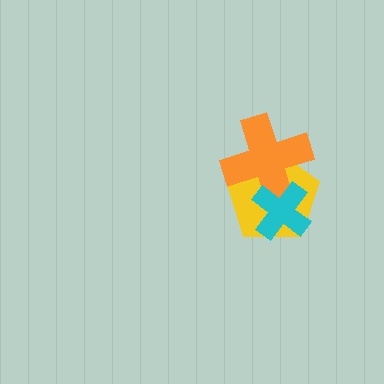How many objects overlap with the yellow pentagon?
2 objects overlap with the yellow pentagon.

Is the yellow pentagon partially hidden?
Yes, it is partially covered by another shape.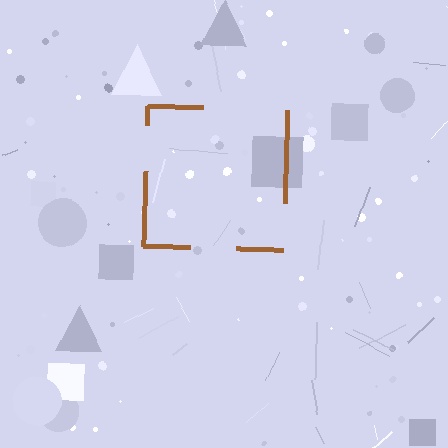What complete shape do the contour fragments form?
The contour fragments form a square.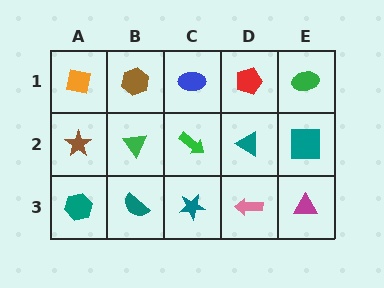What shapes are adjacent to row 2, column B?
A brown hexagon (row 1, column B), a teal semicircle (row 3, column B), a brown star (row 2, column A), a green arrow (row 2, column C).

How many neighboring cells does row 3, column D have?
3.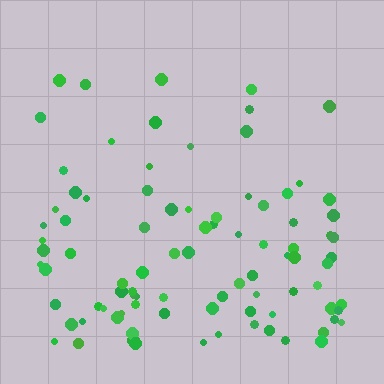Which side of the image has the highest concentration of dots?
The bottom.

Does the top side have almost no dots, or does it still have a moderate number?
Still a moderate number, just noticeably fewer than the bottom.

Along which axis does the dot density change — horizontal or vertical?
Vertical.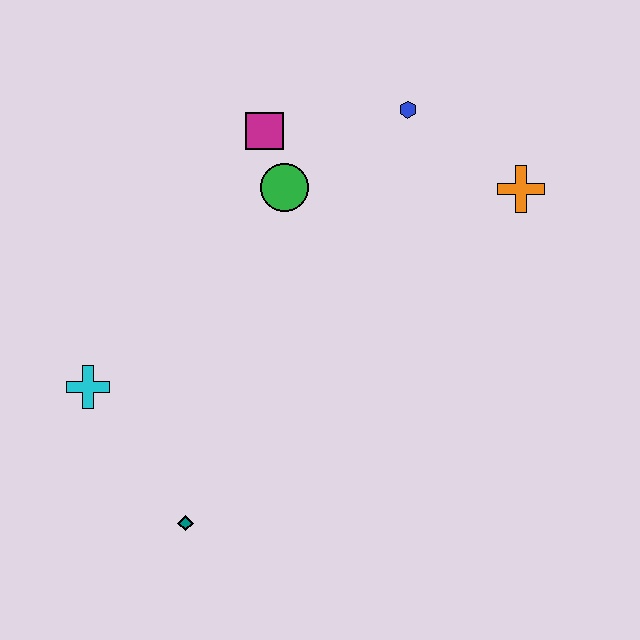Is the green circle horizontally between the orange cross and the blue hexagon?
No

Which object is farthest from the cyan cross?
The orange cross is farthest from the cyan cross.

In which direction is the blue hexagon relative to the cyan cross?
The blue hexagon is to the right of the cyan cross.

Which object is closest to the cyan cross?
The teal diamond is closest to the cyan cross.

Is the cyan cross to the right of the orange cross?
No